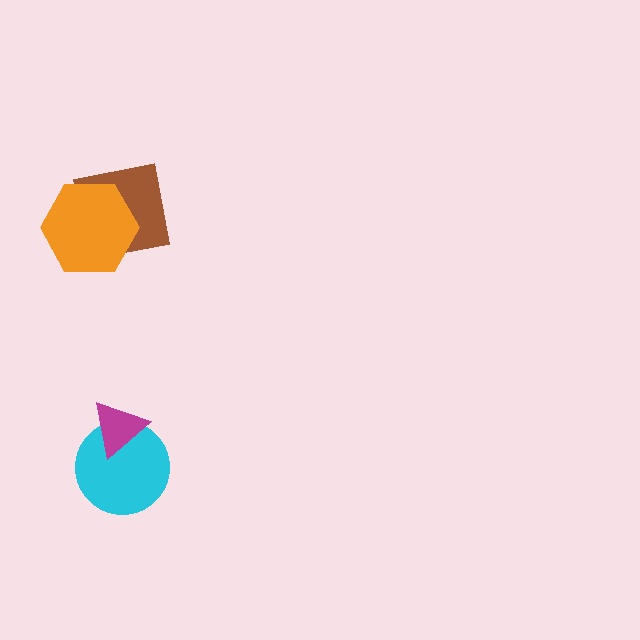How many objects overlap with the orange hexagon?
1 object overlaps with the orange hexagon.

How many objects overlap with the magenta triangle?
1 object overlaps with the magenta triangle.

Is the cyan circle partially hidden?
Yes, it is partially covered by another shape.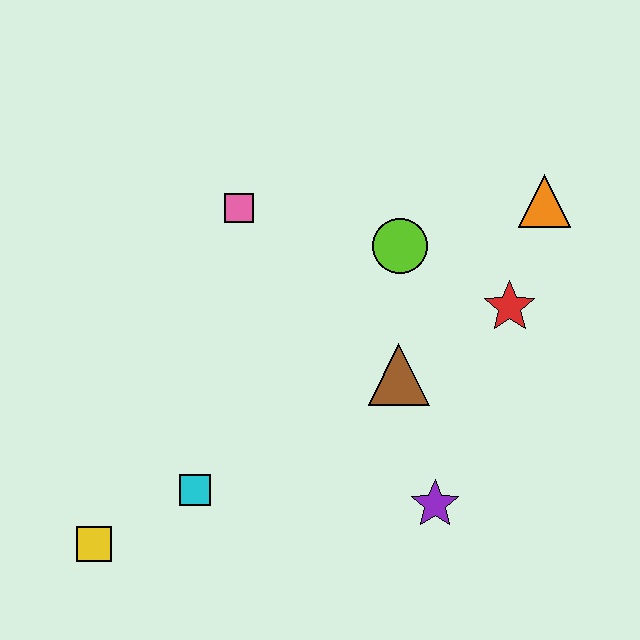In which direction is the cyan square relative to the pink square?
The cyan square is below the pink square.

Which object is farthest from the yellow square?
The orange triangle is farthest from the yellow square.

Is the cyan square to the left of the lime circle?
Yes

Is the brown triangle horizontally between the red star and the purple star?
No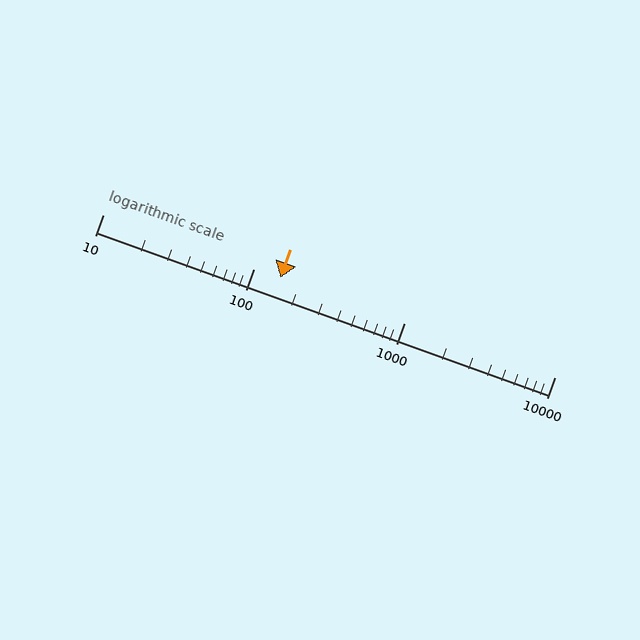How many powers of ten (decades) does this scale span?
The scale spans 3 decades, from 10 to 10000.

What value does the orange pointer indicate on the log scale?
The pointer indicates approximately 150.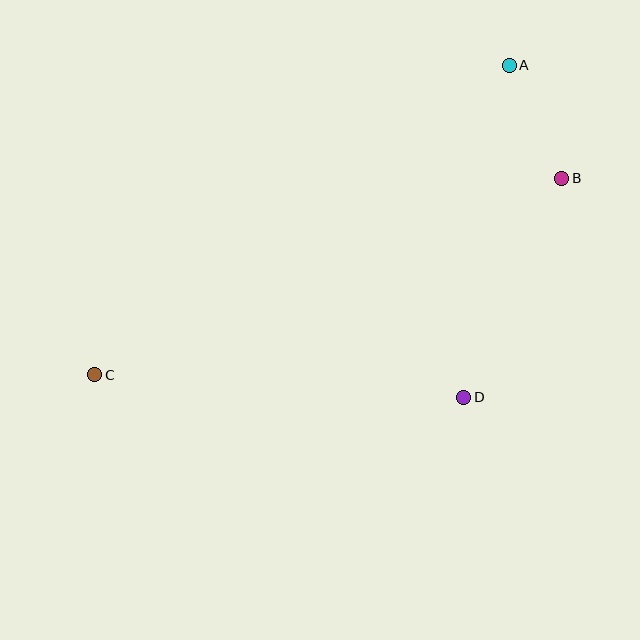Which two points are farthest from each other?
Points A and C are farthest from each other.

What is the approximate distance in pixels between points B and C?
The distance between B and C is approximately 506 pixels.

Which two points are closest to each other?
Points A and B are closest to each other.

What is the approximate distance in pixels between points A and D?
The distance between A and D is approximately 335 pixels.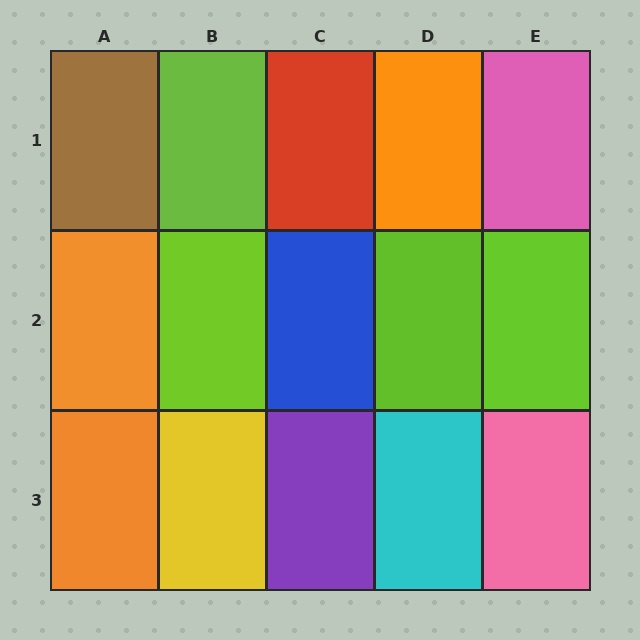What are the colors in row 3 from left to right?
Orange, yellow, purple, cyan, pink.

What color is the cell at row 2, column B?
Lime.